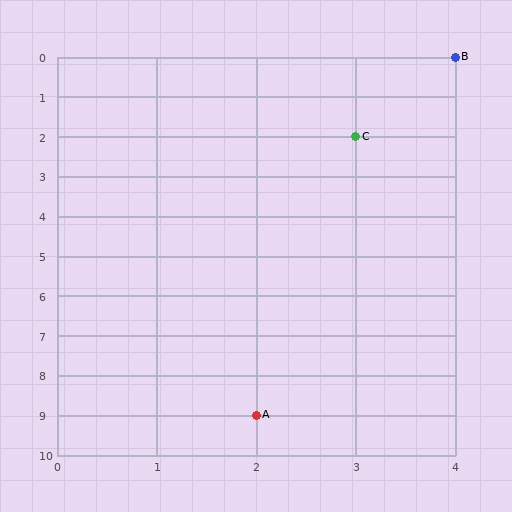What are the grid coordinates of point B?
Point B is at grid coordinates (4, 0).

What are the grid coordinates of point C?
Point C is at grid coordinates (3, 2).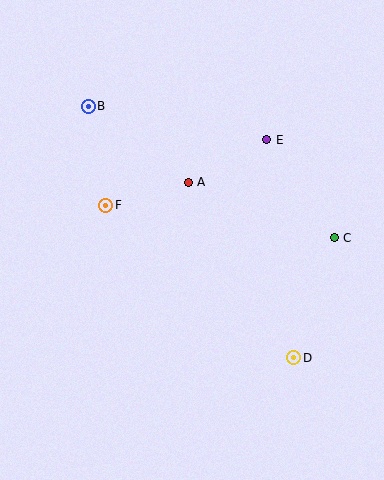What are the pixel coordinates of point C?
Point C is at (334, 238).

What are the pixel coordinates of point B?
Point B is at (88, 106).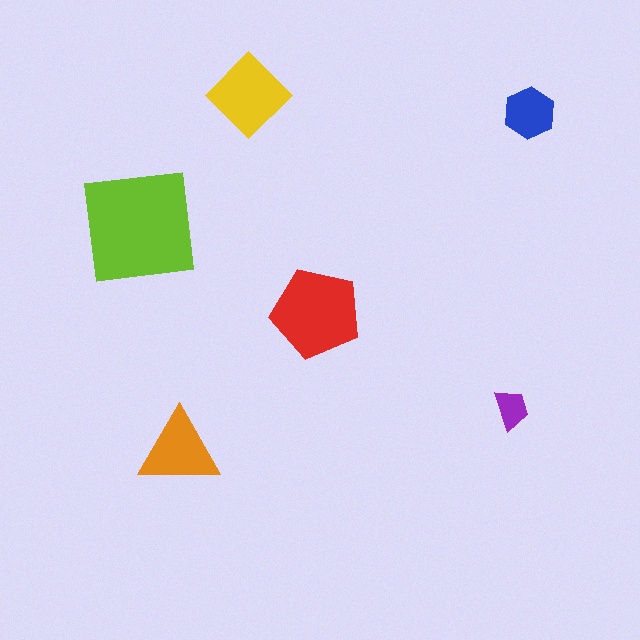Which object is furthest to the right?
The blue hexagon is rightmost.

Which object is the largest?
The lime square.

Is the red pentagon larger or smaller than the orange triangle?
Larger.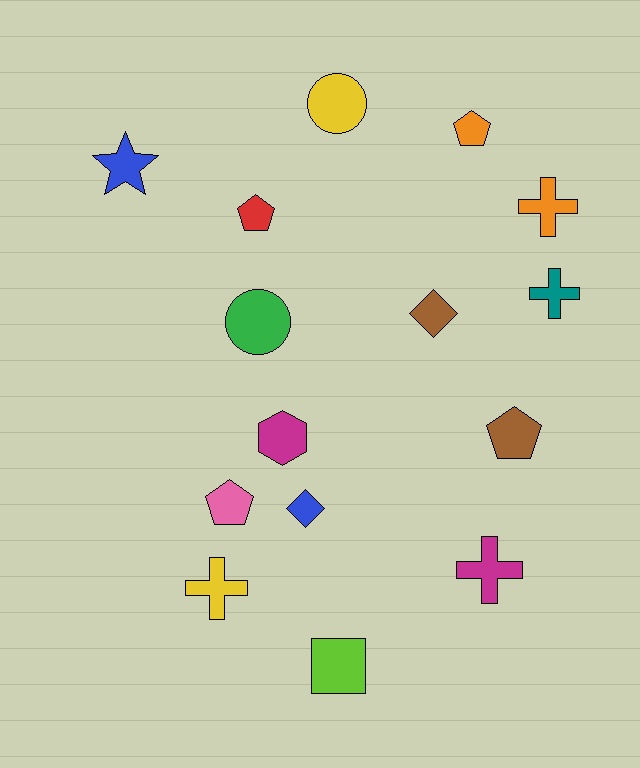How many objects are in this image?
There are 15 objects.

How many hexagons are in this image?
There is 1 hexagon.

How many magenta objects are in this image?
There are 2 magenta objects.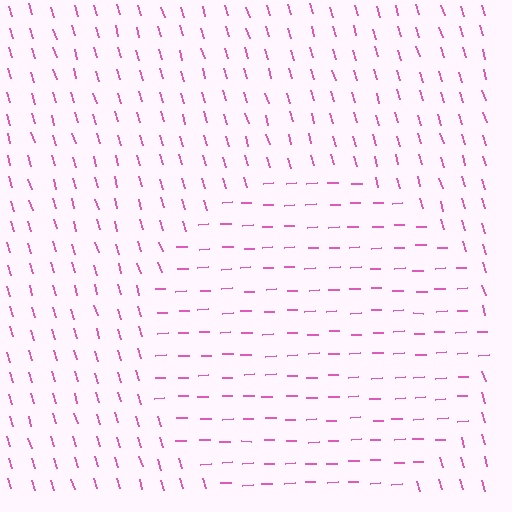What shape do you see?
I see a circle.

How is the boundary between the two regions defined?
The boundary is defined purely by a change in line orientation (approximately 76 degrees difference). All lines are the same color and thickness.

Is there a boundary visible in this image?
Yes, there is a texture boundary formed by a change in line orientation.